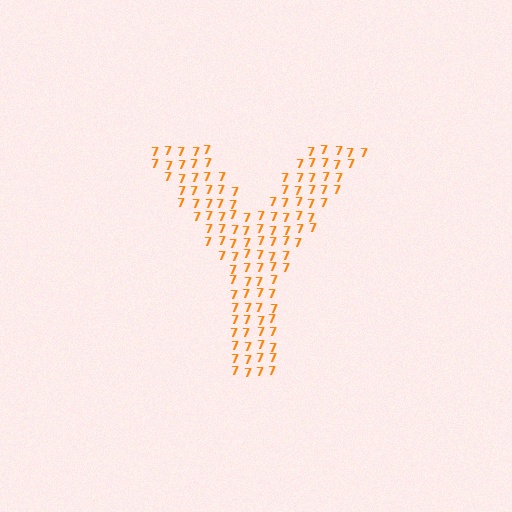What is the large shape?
The large shape is the letter Y.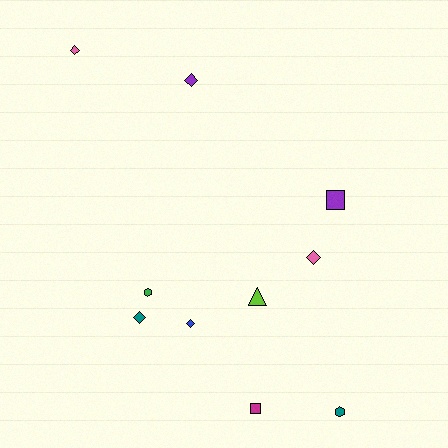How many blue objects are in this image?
There is 1 blue object.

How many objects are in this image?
There are 10 objects.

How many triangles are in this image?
There is 1 triangle.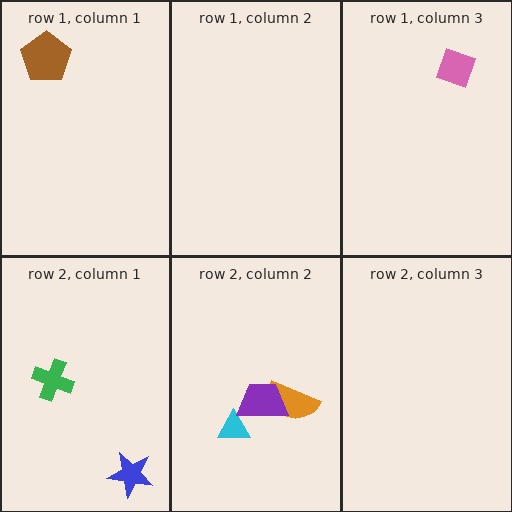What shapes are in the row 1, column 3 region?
The pink diamond.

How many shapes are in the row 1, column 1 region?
1.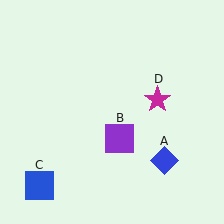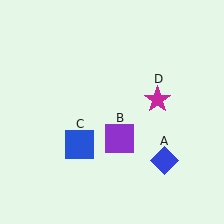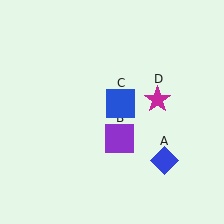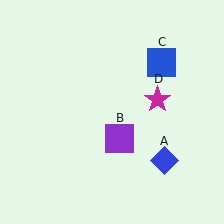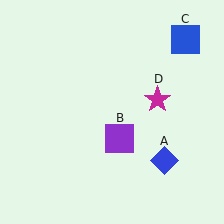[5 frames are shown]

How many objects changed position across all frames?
1 object changed position: blue square (object C).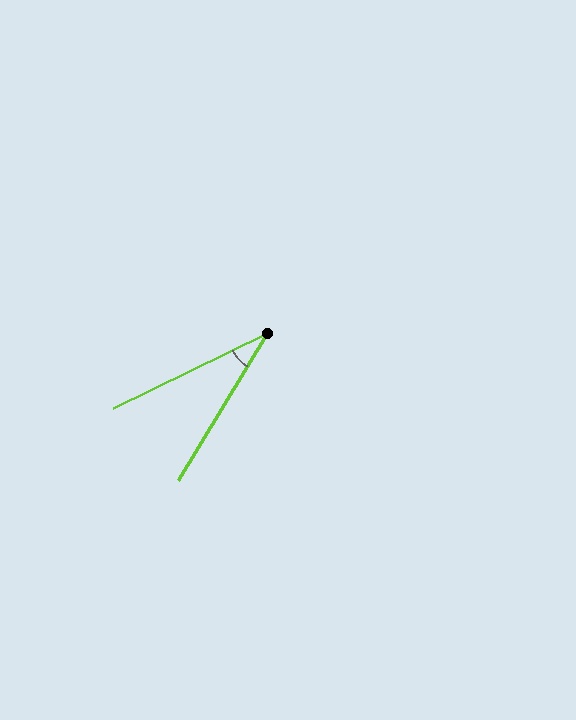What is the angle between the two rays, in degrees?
Approximately 33 degrees.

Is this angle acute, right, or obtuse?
It is acute.